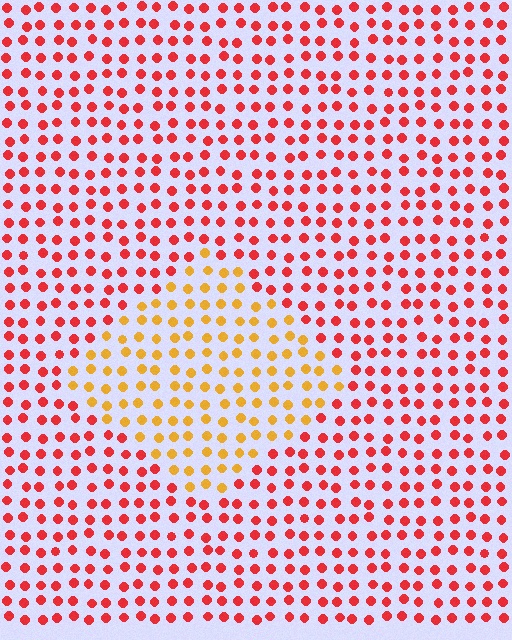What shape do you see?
I see a diamond.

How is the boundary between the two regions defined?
The boundary is defined purely by a slight shift in hue (about 43 degrees). Spacing, size, and orientation are identical on both sides.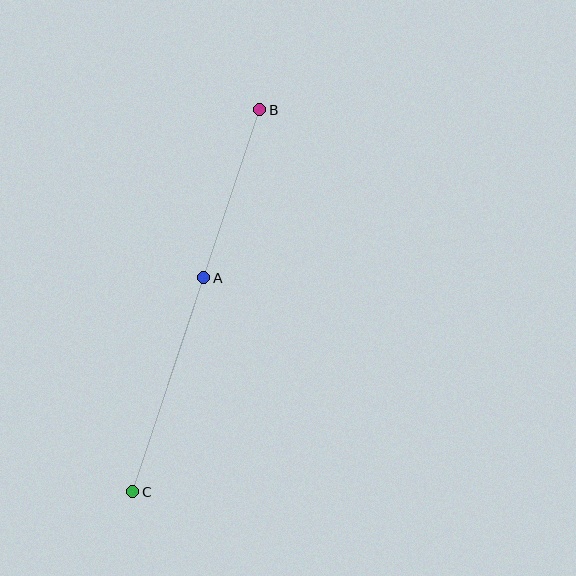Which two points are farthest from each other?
Points B and C are farthest from each other.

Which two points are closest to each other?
Points A and B are closest to each other.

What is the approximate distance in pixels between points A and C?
The distance between A and C is approximately 225 pixels.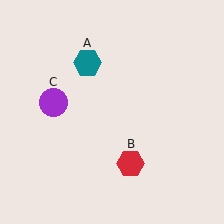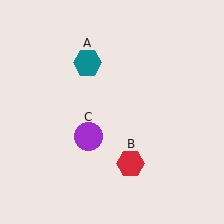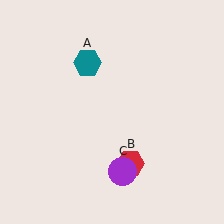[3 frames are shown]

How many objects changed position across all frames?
1 object changed position: purple circle (object C).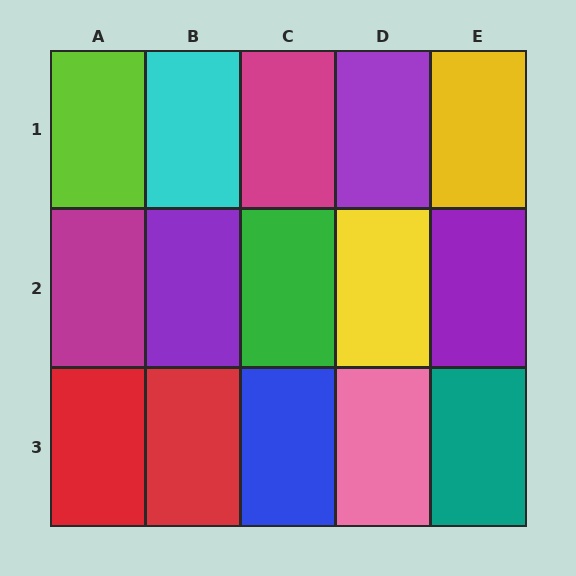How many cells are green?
1 cell is green.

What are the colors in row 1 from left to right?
Lime, cyan, magenta, purple, yellow.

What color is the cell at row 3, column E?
Teal.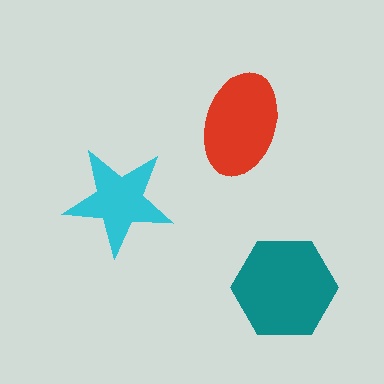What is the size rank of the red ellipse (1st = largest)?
2nd.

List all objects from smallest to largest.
The cyan star, the red ellipse, the teal hexagon.